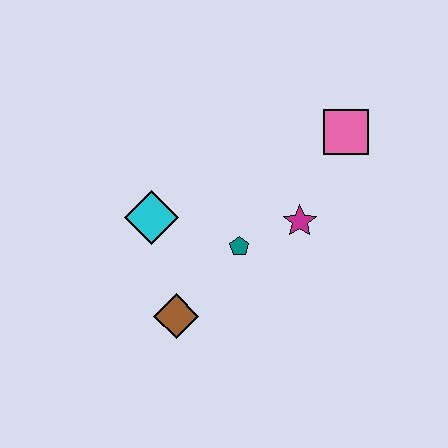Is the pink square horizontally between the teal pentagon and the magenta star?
No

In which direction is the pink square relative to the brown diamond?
The pink square is above the brown diamond.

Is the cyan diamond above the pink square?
No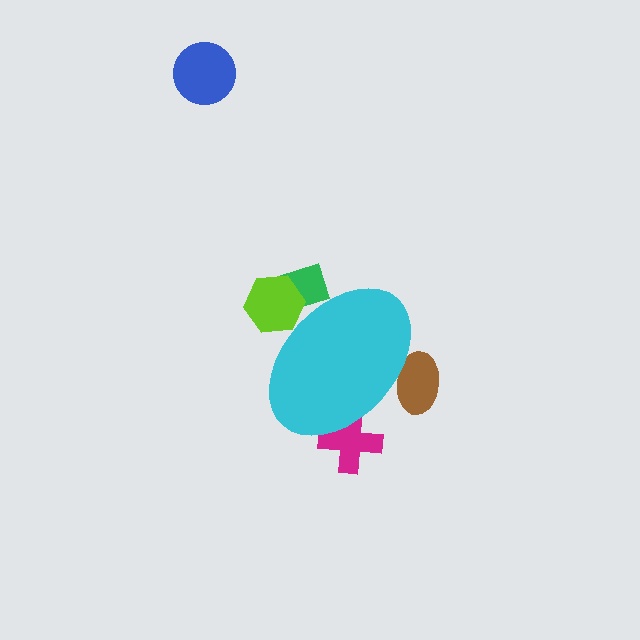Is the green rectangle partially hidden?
Yes, the green rectangle is partially hidden behind the cyan ellipse.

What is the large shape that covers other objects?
A cyan ellipse.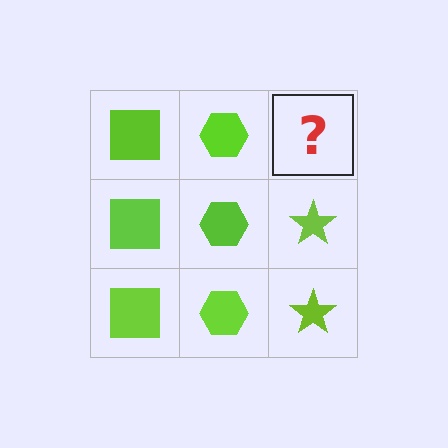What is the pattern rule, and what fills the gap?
The rule is that each column has a consistent shape. The gap should be filled with a lime star.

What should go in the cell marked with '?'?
The missing cell should contain a lime star.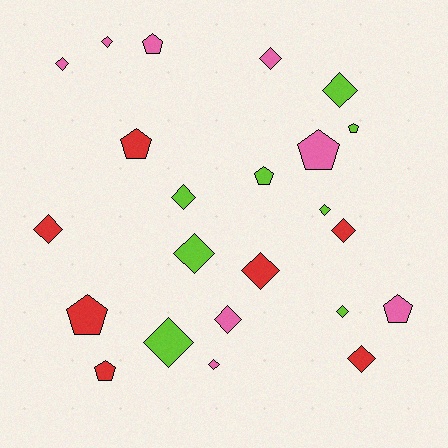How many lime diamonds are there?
There are 6 lime diamonds.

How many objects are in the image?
There are 23 objects.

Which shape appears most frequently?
Diamond, with 15 objects.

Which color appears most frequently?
Pink, with 8 objects.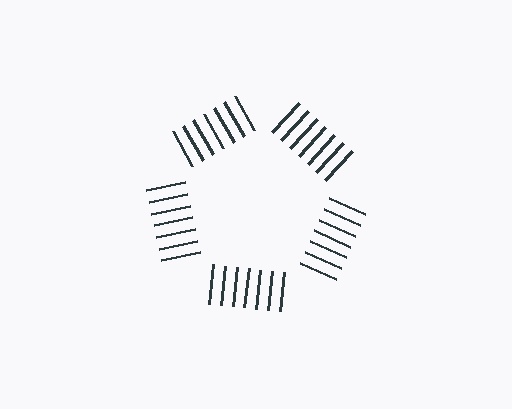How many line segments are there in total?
35 — 7 along each of the 5 edges.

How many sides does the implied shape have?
5 sides — the line-ends trace a pentagon.